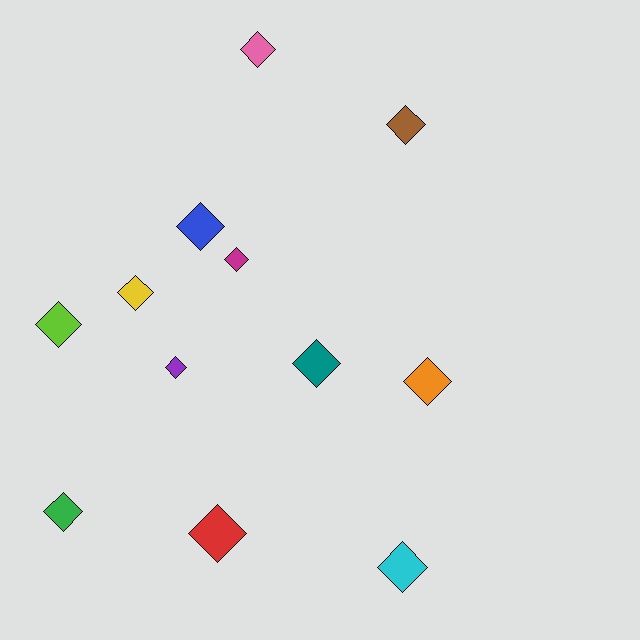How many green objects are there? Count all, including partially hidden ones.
There is 1 green object.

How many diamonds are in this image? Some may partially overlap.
There are 12 diamonds.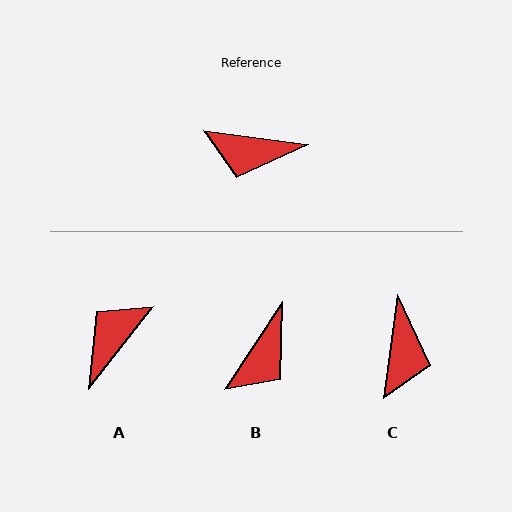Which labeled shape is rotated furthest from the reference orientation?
A, about 120 degrees away.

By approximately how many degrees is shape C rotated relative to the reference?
Approximately 91 degrees counter-clockwise.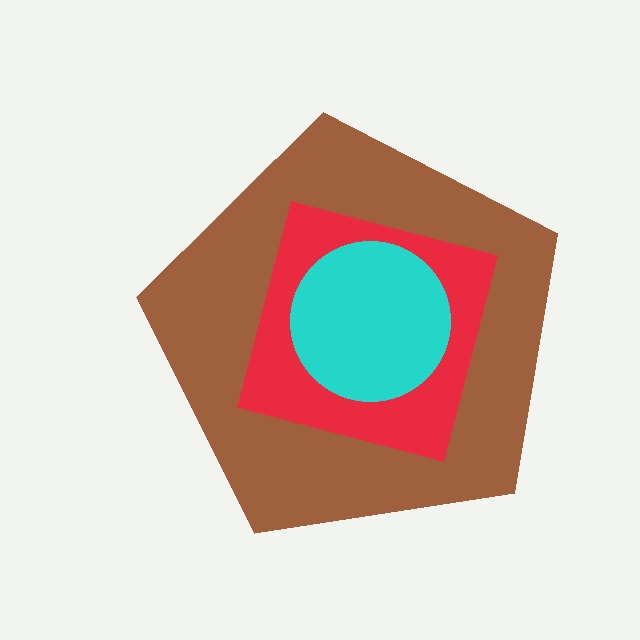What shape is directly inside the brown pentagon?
The red square.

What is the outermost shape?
The brown pentagon.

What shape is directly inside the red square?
The cyan circle.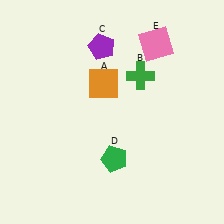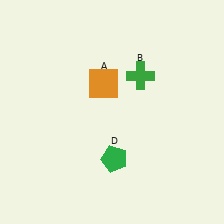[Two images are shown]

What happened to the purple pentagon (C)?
The purple pentagon (C) was removed in Image 2. It was in the top-left area of Image 1.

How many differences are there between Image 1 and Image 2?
There are 2 differences between the two images.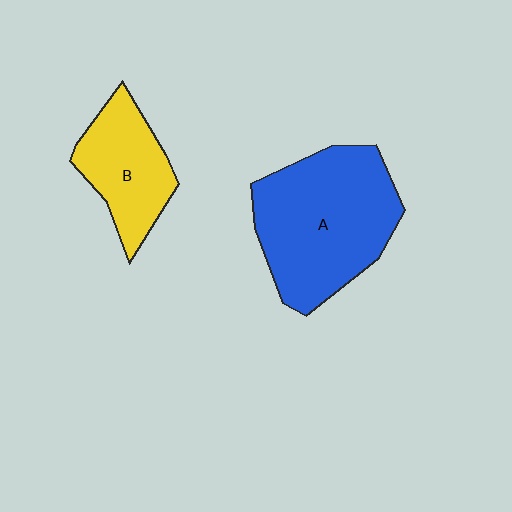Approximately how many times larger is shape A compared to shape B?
Approximately 1.8 times.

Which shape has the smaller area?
Shape B (yellow).